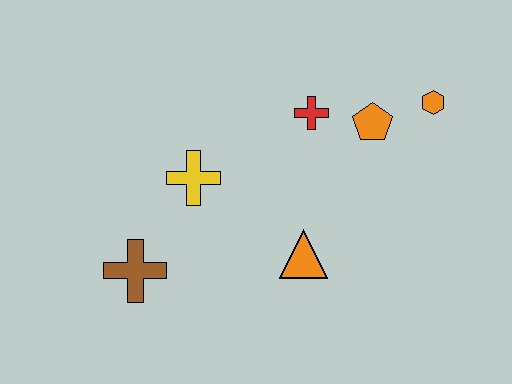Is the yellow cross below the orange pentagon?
Yes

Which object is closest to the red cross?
The orange pentagon is closest to the red cross.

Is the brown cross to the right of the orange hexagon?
No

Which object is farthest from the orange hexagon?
The brown cross is farthest from the orange hexagon.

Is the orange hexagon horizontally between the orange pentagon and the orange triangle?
No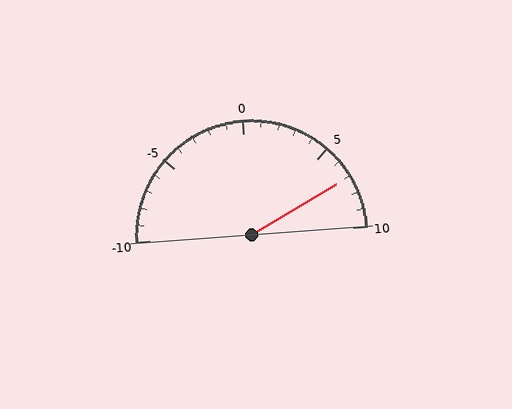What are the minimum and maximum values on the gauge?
The gauge ranges from -10 to 10.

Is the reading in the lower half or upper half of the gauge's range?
The reading is in the upper half of the range (-10 to 10).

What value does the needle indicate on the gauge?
The needle indicates approximately 7.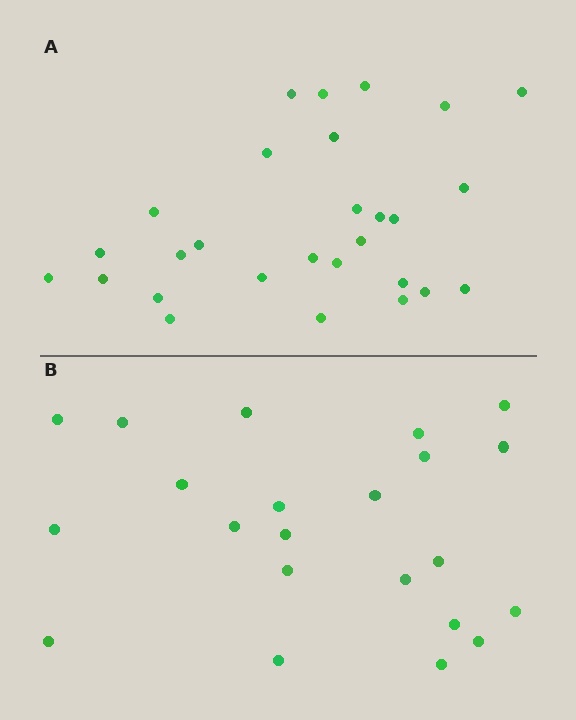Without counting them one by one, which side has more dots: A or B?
Region A (the top region) has more dots.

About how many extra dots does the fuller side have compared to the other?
Region A has about 6 more dots than region B.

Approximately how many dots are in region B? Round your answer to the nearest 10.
About 20 dots. (The exact count is 22, which rounds to 20.)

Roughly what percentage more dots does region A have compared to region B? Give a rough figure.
About 25% more.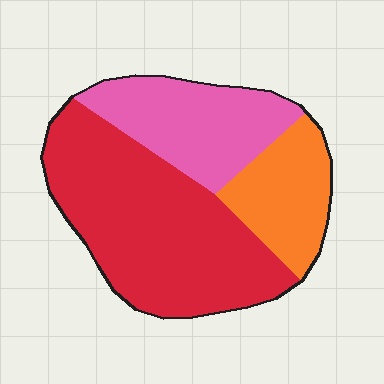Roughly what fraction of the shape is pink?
Pink takes up about one quarter (1/4) of the shape.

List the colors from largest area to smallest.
From largest to smallest: red, pink, orange.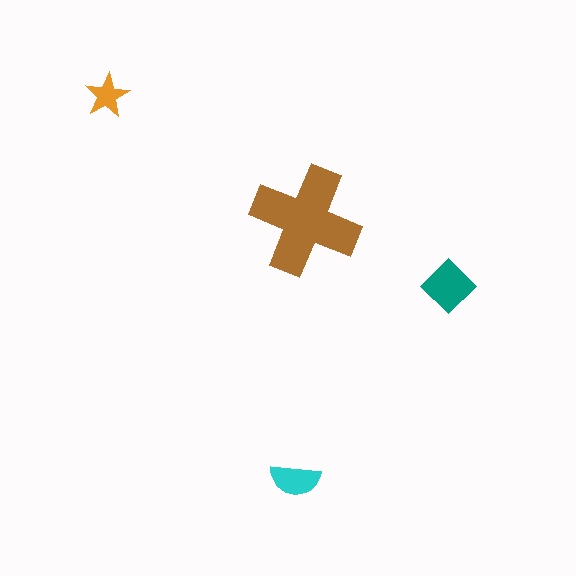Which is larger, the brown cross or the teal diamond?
The brown cross.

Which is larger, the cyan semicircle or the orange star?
The cyan semicircle.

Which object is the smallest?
The orange star.